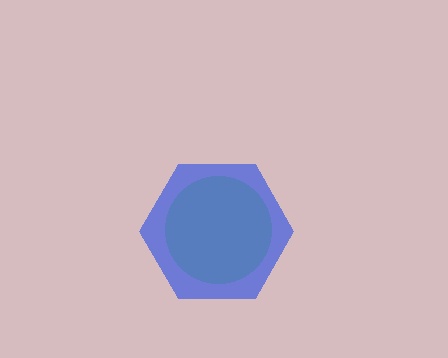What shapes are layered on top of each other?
The layered shapes are: a lime circle, a blue hexagon.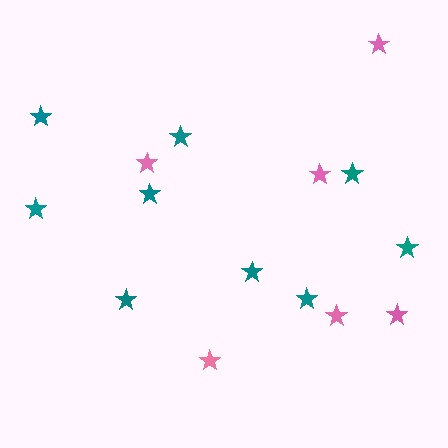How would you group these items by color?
There are 2 groups: one group of pink stars (6) and one group of teal stars (9).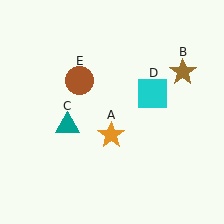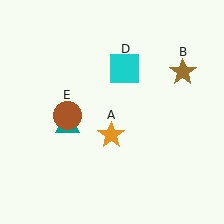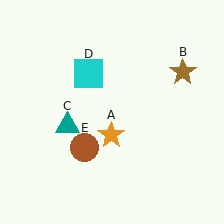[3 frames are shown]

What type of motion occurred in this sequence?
The cyan square (object D), brown circle (object E) rotated counterclockwise around the center of the scene.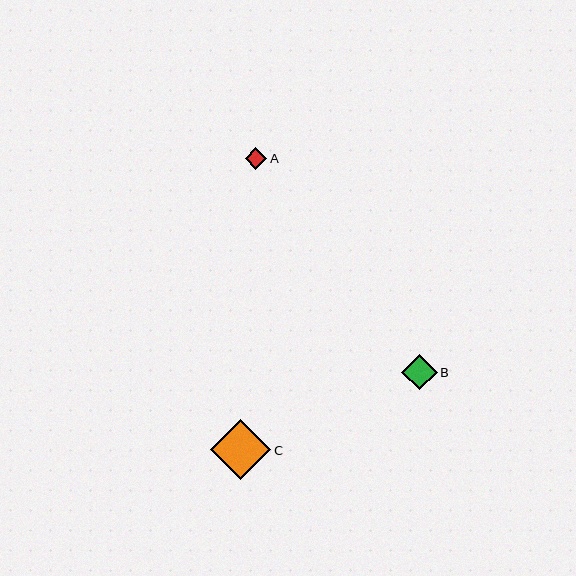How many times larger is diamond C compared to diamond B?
Diamond C is approximately 1.7 times the size of diamond B.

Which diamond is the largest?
Diamond C is the largest with a size of approximately 60 pixels.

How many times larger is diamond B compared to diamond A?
Diamond B is approximately 1.6 times the size of diamond A.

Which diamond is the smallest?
Diamond A is the smallest with a size of approximately 22 pixels.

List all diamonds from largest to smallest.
From largest to smallest: C, B, A.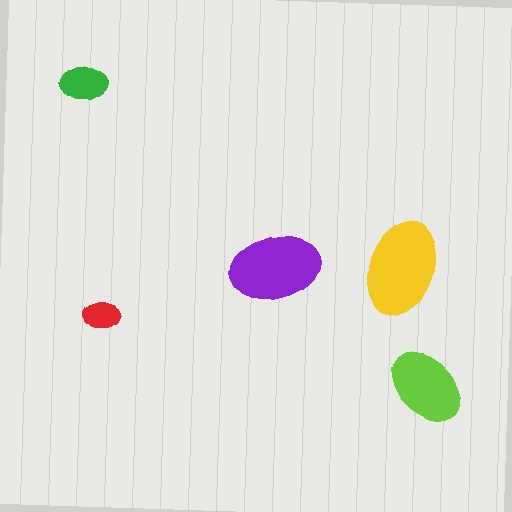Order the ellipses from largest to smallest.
the yellow one, the purple one, the lime one, the green one, the red one.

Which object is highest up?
The green ellipse is topmost.